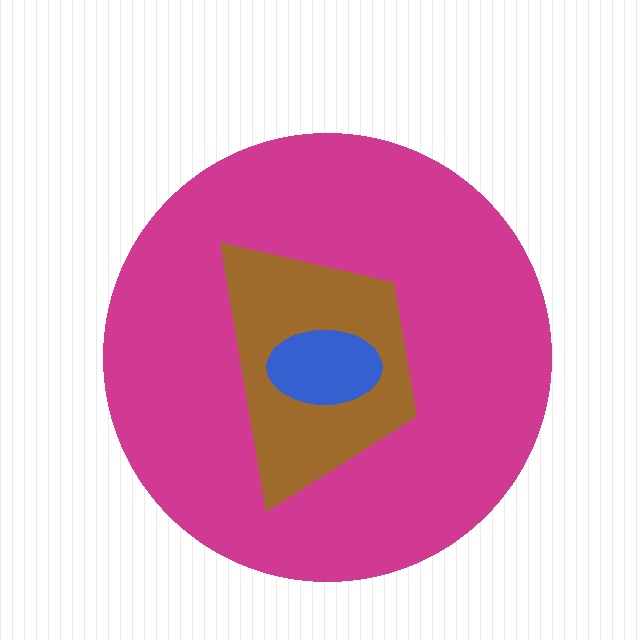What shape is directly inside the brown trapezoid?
The blue ellipse.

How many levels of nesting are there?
3.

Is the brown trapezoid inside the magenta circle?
Yes.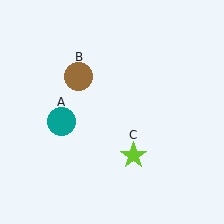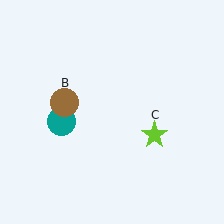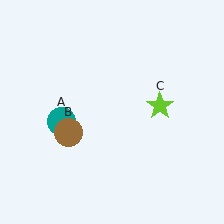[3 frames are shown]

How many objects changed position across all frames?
2 objects changed position: brown circle (object B), lime star (object C).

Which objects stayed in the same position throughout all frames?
Teal circle (object A) remained stationary.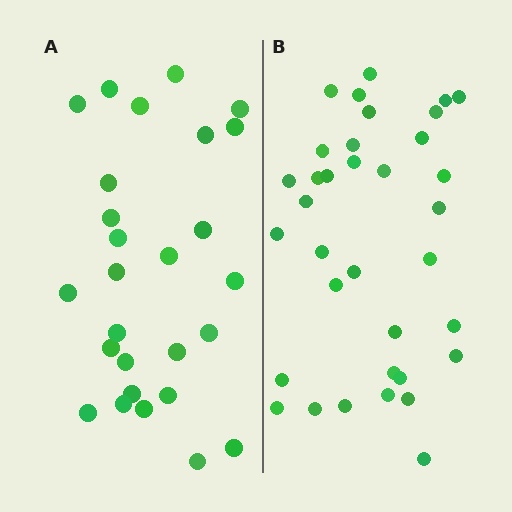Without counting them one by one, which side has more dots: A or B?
Region B (the right region) has more dots.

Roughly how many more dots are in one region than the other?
Region B has roughly 8 or so more dots than region A.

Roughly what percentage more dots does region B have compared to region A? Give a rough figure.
About 30% more.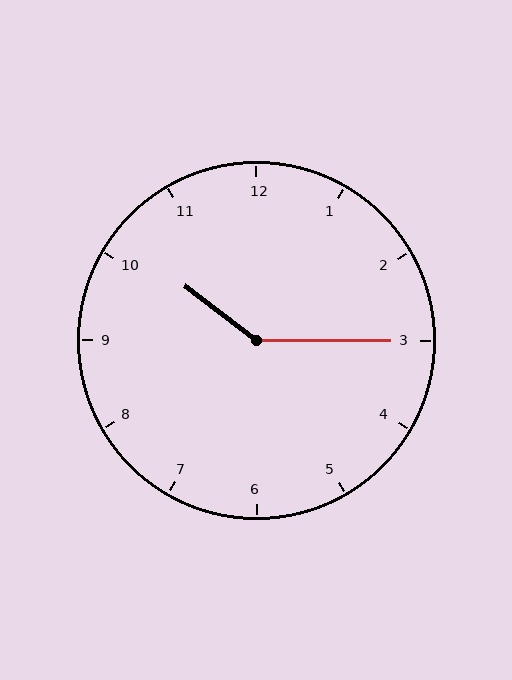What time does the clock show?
10:15.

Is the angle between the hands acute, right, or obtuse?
It is obtuse.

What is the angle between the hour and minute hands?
Approximately 142 degrees.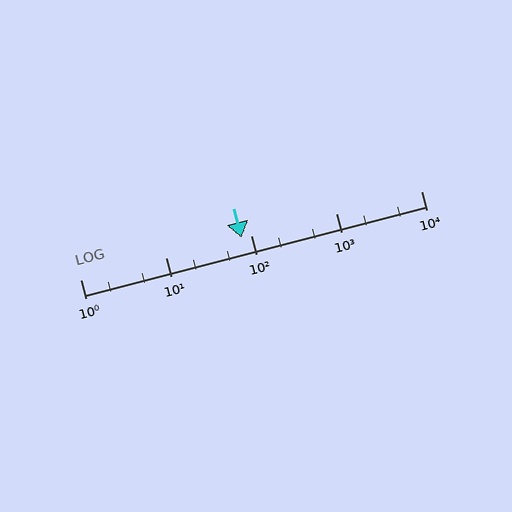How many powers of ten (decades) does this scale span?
The scale spans 4 decades, from 1 to 10000.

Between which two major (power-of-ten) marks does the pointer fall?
The pointer is between 10 and 100.